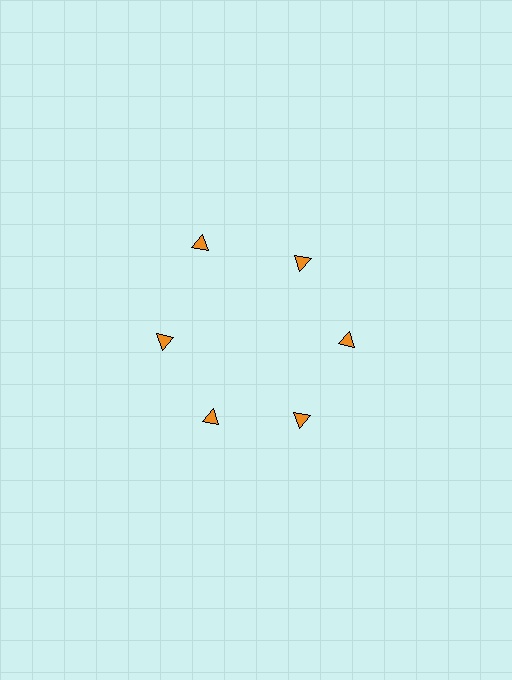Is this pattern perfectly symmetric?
No. The 6 orange triangles are arranged in a ring, but one element near the 11 o'clock position is pushed outward from the center, breaking the 6-fold rotational symmetry.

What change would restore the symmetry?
The symmetry would be restored by moving it inward, back onto the ring so that all 6 triangles sit at equal angles and equal distance from the center.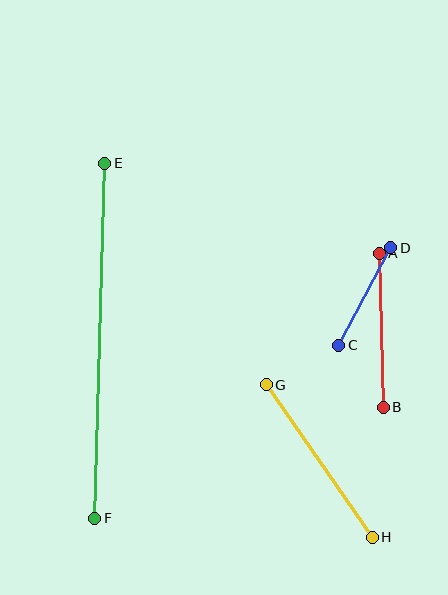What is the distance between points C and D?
The distance is approximately 111 pixels.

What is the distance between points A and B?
The distance is approximately 154 pixels.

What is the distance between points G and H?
The distance is approximately 185 pixels.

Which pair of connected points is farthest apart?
Points E and F are farthest apart.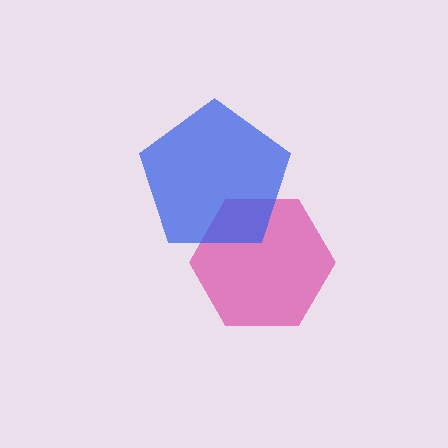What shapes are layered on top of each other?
The layered shapes are: a magenta hexagon, a blue pentagon.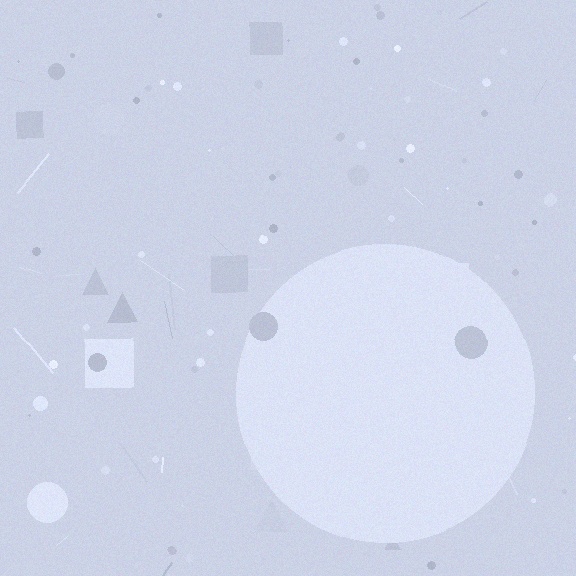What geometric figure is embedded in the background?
A circle is embedded in the background.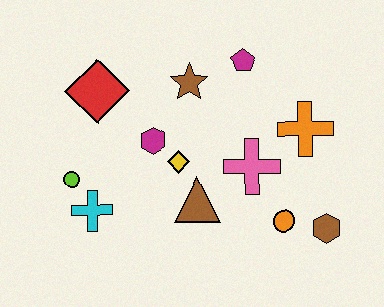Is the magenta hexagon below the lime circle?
No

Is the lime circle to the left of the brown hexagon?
Yes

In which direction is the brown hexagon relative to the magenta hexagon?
The brown hexagon is to the right of the magenta hexagon.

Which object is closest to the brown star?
The magenta pentagon is closest to the brown star.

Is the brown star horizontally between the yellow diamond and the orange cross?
Yes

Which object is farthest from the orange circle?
The red diamond is farthest from the orange circle.